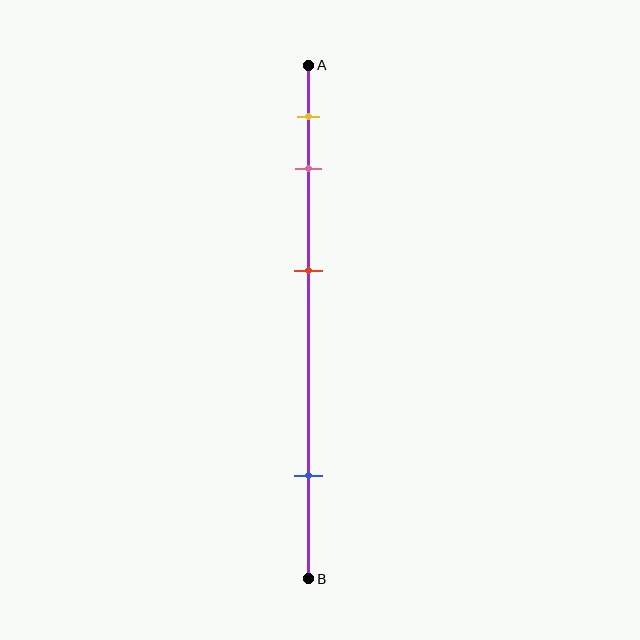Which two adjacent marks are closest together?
The yellow and pink marks are the closest adjacent pair.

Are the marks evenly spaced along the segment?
No, the marks are not evenly spaced.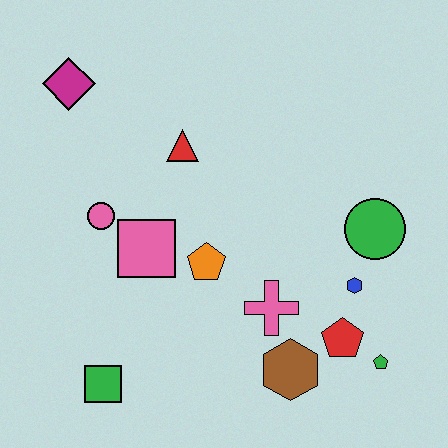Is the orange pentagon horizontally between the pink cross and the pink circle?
Yes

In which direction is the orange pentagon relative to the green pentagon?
The orange pentagon is to the left of the green pentagon.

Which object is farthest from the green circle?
The magenta diamond is farthest from the green circle.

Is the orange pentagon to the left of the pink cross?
Yes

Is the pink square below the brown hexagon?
No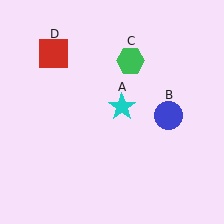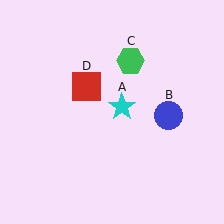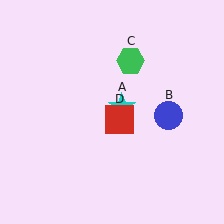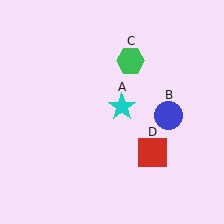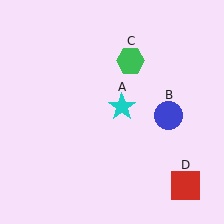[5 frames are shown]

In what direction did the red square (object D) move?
The red square (object D) moved down and to the right.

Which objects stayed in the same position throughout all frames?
Cyan star (object A) and blue circle (object B) and green hexagon (object C) remained stationary.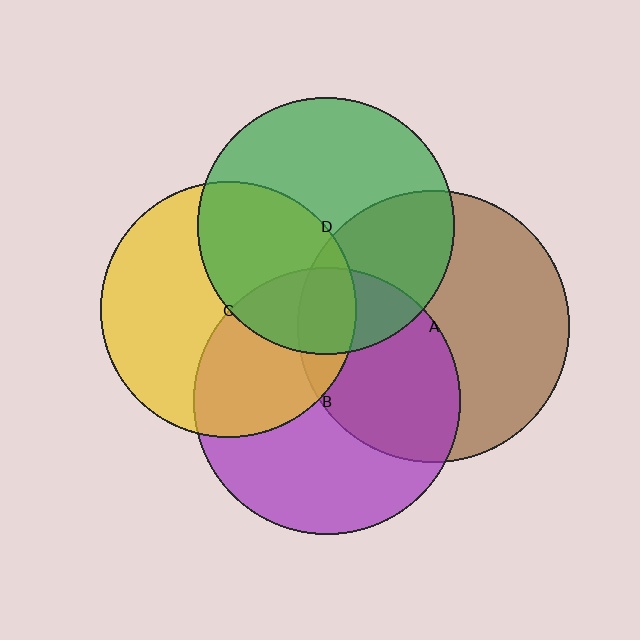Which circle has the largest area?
Circle A (brown).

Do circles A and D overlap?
Yes.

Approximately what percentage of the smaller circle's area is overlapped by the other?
Approximately 35%.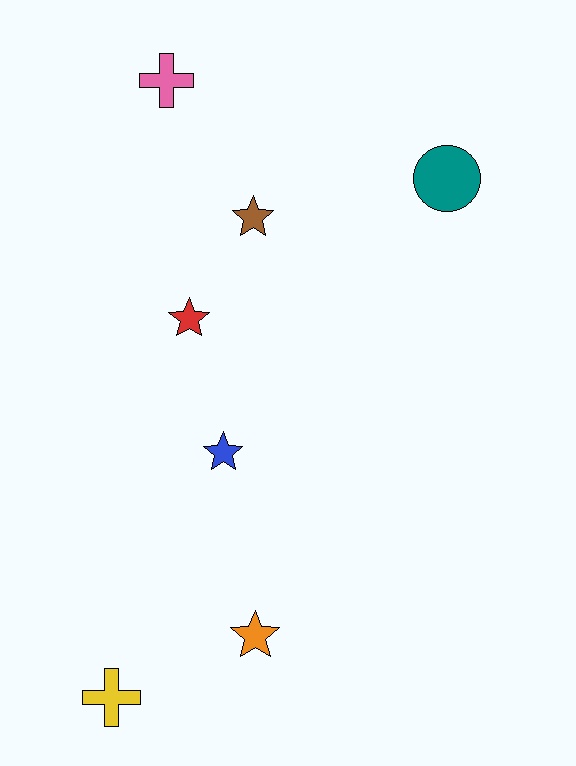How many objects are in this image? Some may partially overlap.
There are 7 objects.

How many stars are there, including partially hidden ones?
There are 4 stars.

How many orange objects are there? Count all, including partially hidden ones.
There is 1 orange object.